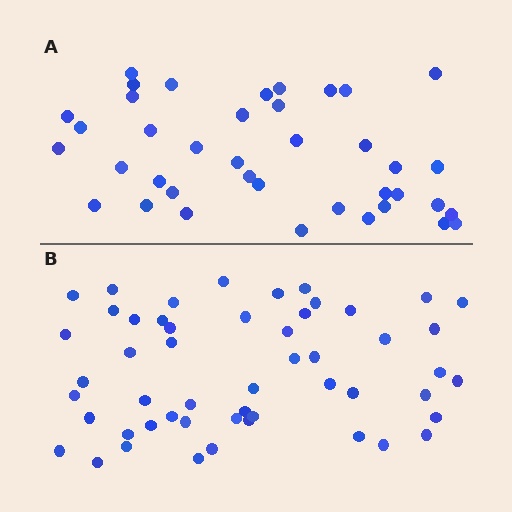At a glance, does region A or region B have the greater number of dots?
Region B (the bottom region) has more dots.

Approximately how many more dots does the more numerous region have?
Region B has approximately 15 more dots than region A.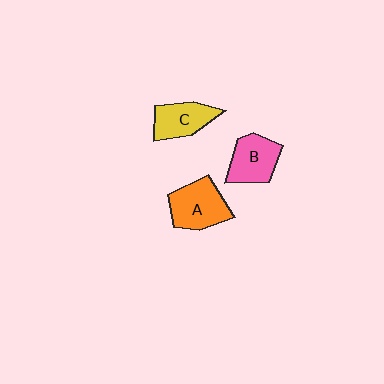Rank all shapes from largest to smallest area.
From largest to smallest: A (orange), B (pink), C (yellow).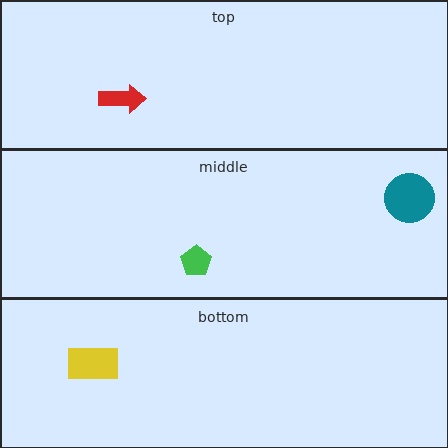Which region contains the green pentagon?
The middle region.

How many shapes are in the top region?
1.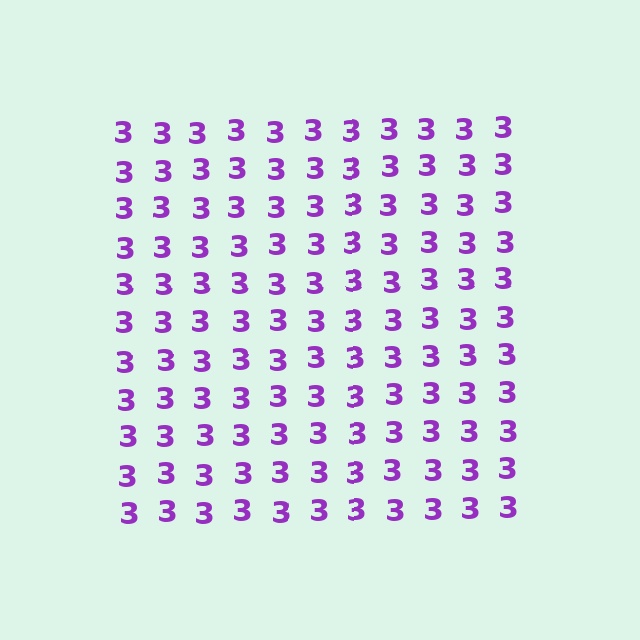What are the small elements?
The small elements are digit 3's.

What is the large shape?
The large shape is a square.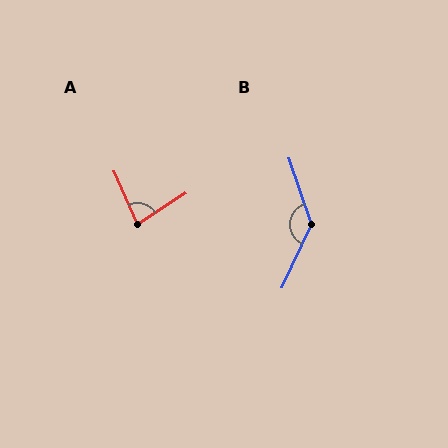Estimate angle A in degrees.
Approximately 81 degrees.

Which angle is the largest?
B, at approximately 136 degrees.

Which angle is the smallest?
A, at approximately 81 degrees.